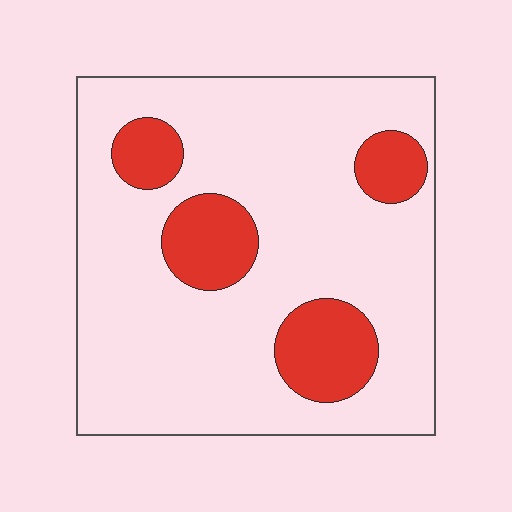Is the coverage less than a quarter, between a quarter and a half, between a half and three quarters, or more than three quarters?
Less than a quarter.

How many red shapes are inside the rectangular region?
4.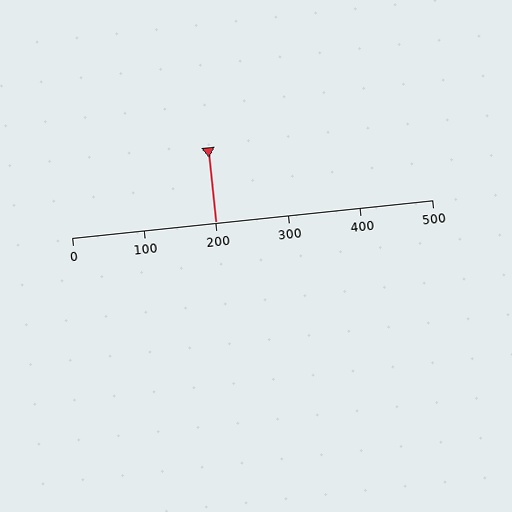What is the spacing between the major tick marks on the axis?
The major ticks are spaced 100 apart.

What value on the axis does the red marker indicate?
The marker indicates approximately 200.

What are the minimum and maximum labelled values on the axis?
The axis runs from 0 to 500.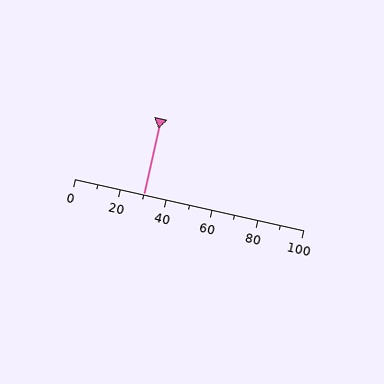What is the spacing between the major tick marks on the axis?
The major ticks are spaced 20 apart.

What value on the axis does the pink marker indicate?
The marker indicates approximately 30.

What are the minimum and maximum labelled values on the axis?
The axis runs from 0 to 100.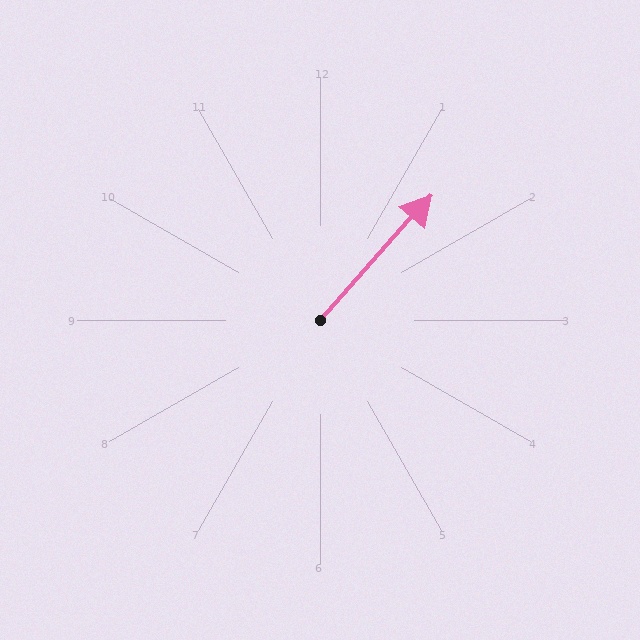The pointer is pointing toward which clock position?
Roughly 1 o'clock.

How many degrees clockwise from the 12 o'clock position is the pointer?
Approximately 42 degrees.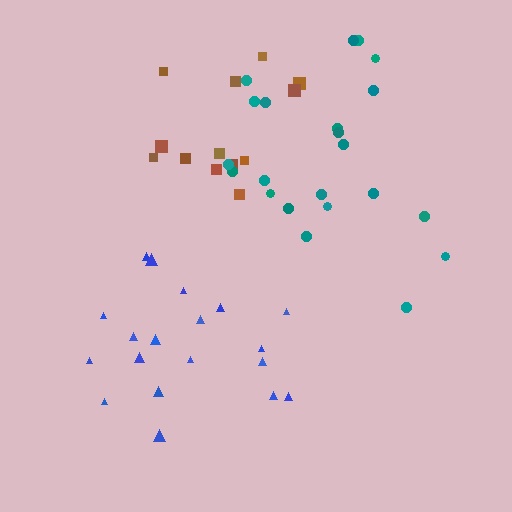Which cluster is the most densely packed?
Blue.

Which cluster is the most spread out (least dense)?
Teal.